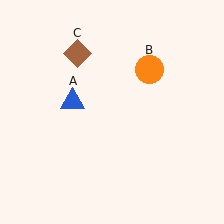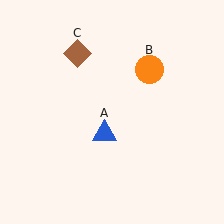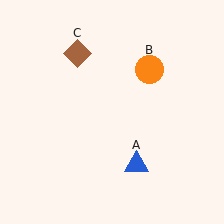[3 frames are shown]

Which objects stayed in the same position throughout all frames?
Orange circle (object B) and brown diamond (object C) remained stationary.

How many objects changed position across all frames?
1 object changed position: blue triangle (object A).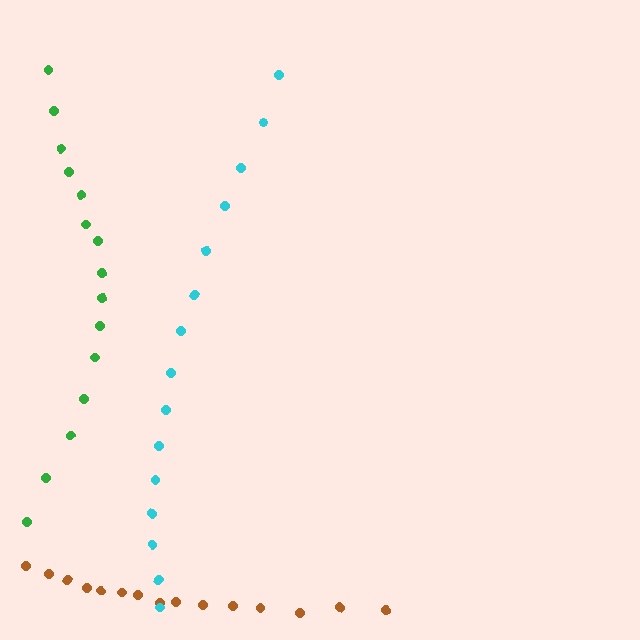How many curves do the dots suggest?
There are 3 distinct paths.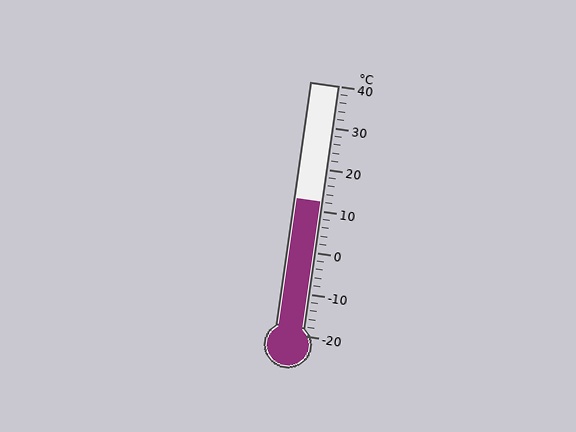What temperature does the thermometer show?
The thermometer shows approximately 12°C.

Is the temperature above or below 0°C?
The temperature is above 0°C.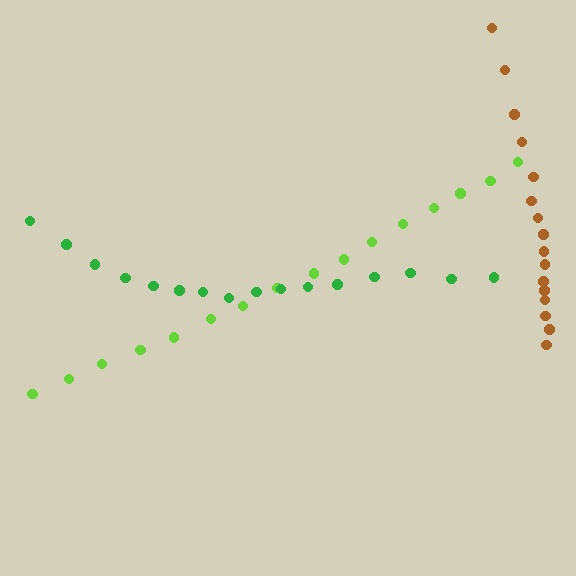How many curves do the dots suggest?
There are 3 distinct paths.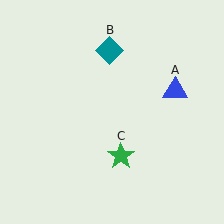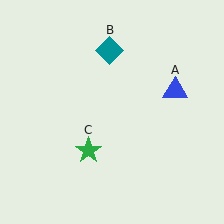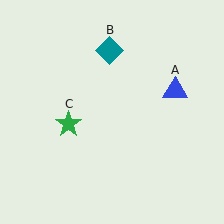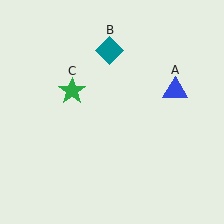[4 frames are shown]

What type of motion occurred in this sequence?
The green star (object C) rotated clockwise around the center of the scene.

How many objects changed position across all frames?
1 object changed position: green star (object C).